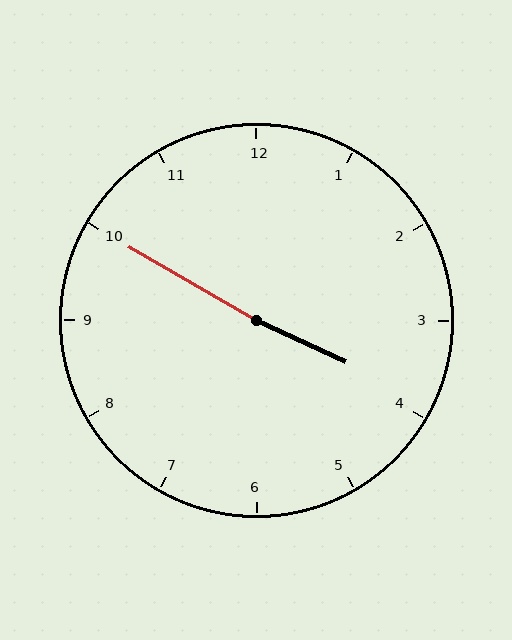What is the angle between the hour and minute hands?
Approximately 175 degrees.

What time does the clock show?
3:50.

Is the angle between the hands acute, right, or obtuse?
It is obtuse.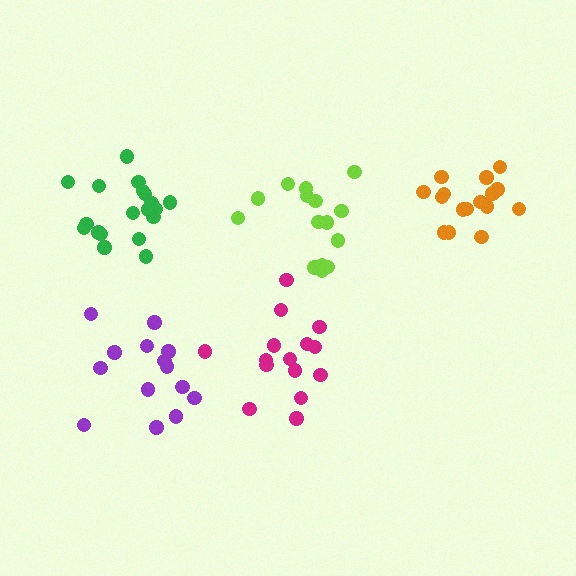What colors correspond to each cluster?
The clusters are colored: purple, orange, lime, green, magenta.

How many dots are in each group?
Group 1: 14 dots, Group 2: 16 dots, Group 3: 15 dots, Group 4: 19 dots, Group 5: 15 dots (79 total).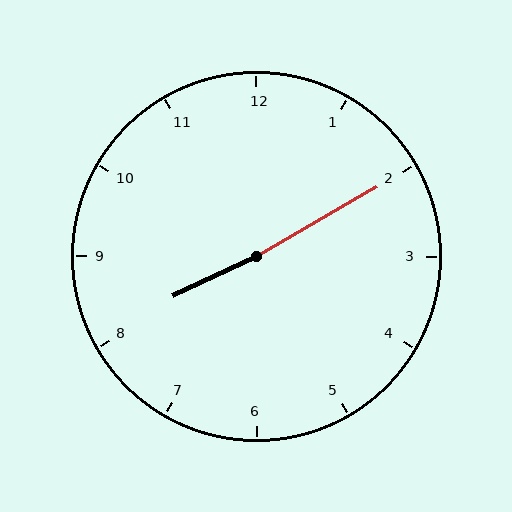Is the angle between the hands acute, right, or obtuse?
It is obtuse.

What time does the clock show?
8:10.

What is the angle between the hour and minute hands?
Approximately 175 degrees.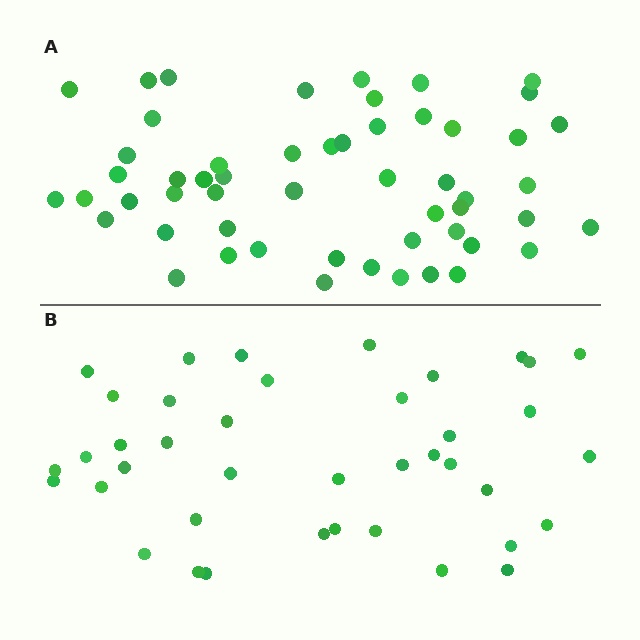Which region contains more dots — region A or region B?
Region A (the top region) has more dots.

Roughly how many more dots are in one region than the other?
Region A has approximately 15 more dots than region B.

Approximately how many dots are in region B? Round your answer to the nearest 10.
About 40 dots.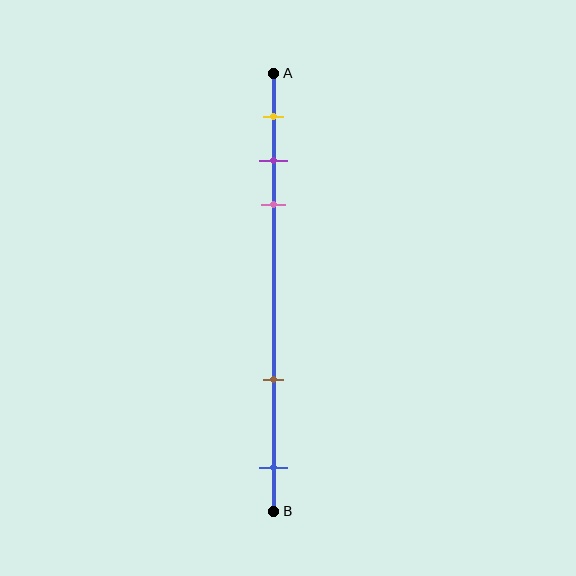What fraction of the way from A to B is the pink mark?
The pink mark is approximately 30% (0.3) of the way from A to B.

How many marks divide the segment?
There are 5 marks dividing the segment.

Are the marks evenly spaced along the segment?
No, the marks are not evenly spaced.